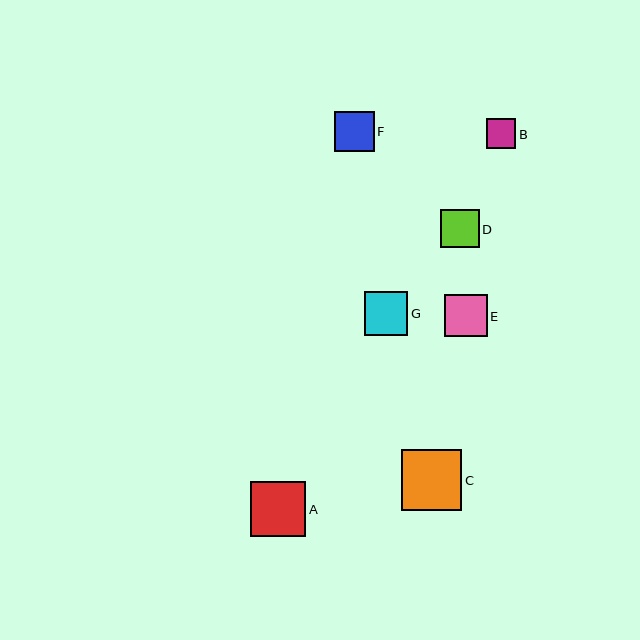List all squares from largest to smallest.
From largest to smallest: C, A, G, E, F, D, B.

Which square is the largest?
Square C is the largest with a size of approximately 60 pixels.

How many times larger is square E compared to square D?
Square E is approximately 1.1 times the size of square D.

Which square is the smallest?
Square B is the smallest with a size of approximately 30 pixels.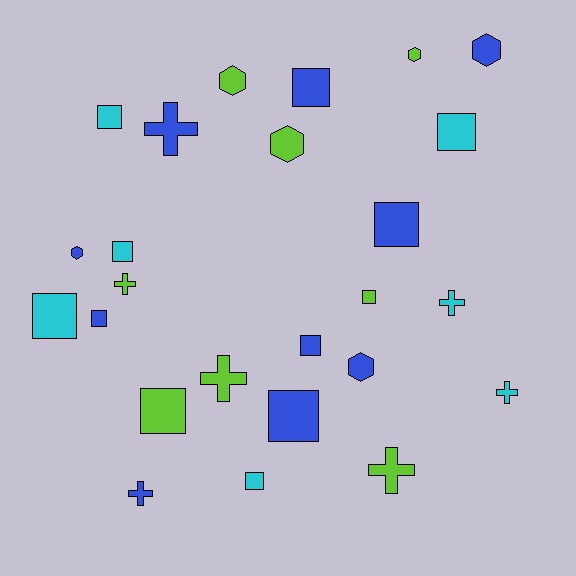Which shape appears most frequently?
Square, with 12 objects.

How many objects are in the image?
There are 25 objects.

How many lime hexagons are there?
There are 3 lime hexagons.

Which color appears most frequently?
Blue, with 10 objects.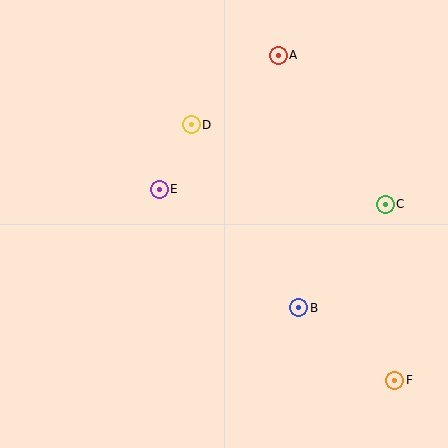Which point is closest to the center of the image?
Point E at (159, 189) is closest to the center.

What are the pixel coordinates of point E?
Point E is at (159, 189).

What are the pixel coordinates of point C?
Point C is at (385, 204).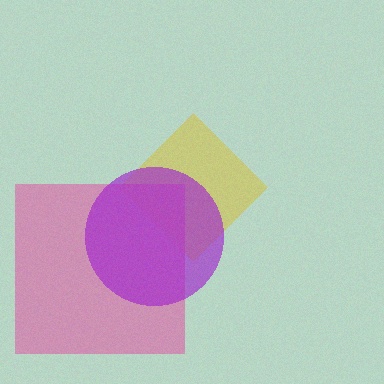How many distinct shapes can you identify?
There are 3 distinct shapes: a yellow diamond, a pink square, a purple circle.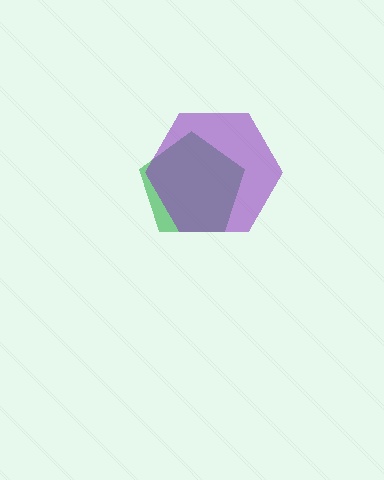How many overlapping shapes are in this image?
There are 2 overlapping shapes in the image.